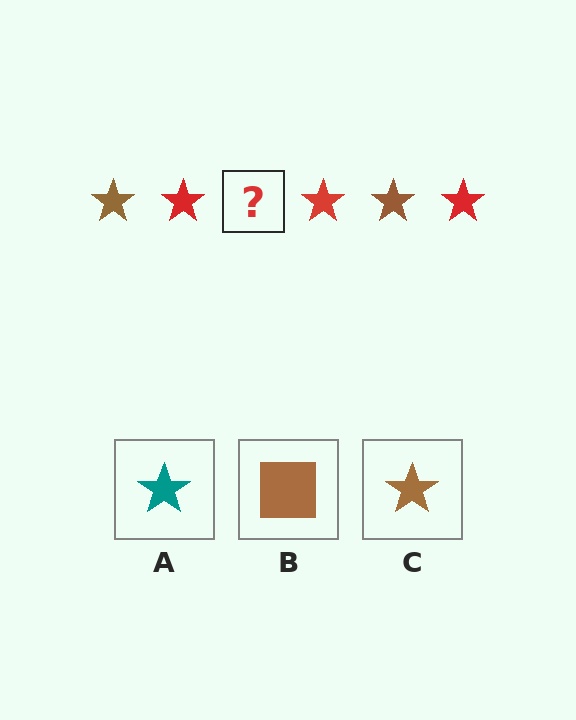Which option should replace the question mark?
Option C.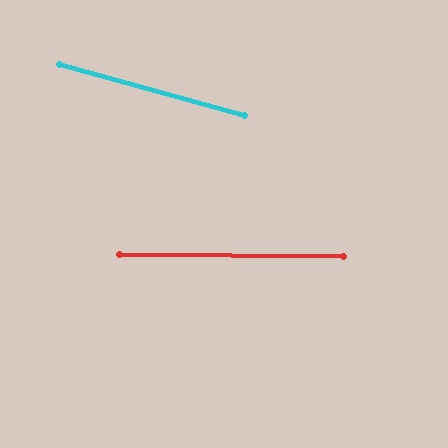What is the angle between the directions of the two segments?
Approximately 15 degrees.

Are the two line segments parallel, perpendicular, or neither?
Neither parallel nor perpendicular — they differ by about 15°.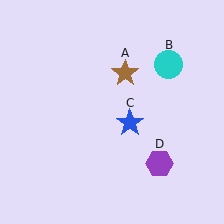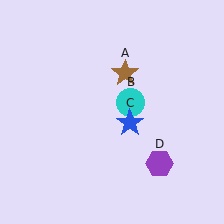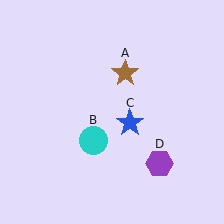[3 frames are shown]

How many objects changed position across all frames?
1 object changed position: cyan circle (object B).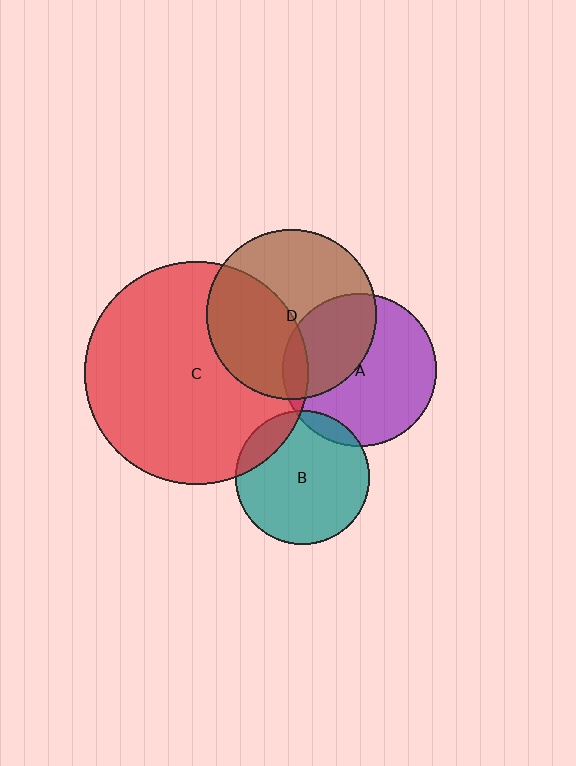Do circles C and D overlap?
Yes.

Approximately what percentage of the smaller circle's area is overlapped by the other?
Approximately 40%.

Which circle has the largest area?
Circle C (red).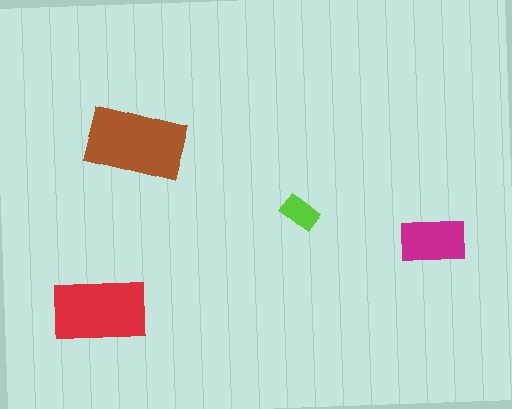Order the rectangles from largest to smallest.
the brown one, the red one, the magenta one, the lime one.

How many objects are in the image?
There are 4 objects in the image.